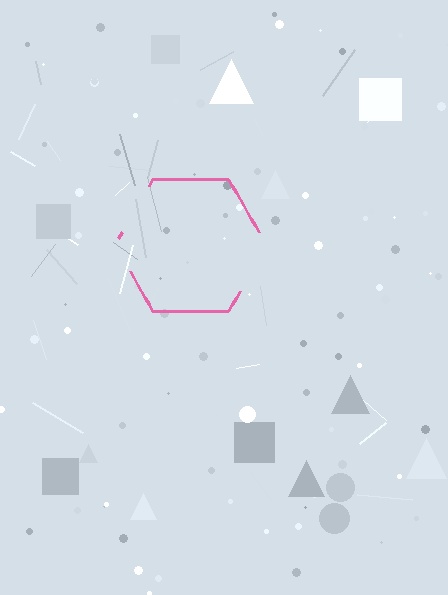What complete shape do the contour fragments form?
The contour fragments form a hexagon.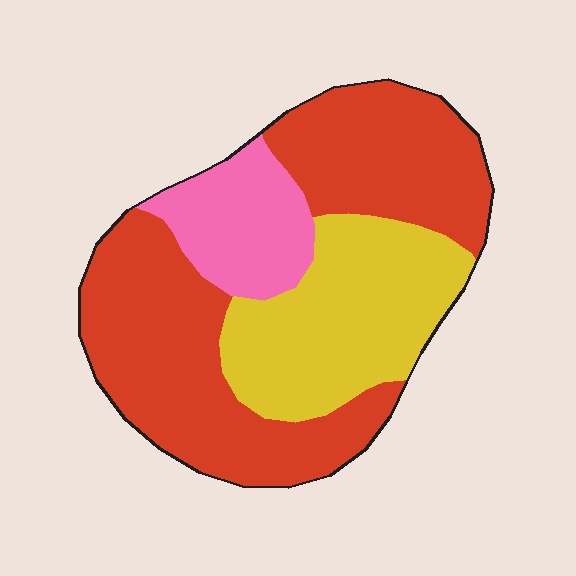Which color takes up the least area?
Pink, at roughly 15%.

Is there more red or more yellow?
Red.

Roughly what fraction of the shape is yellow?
Yellow takes up between a sixth and a third of the shape.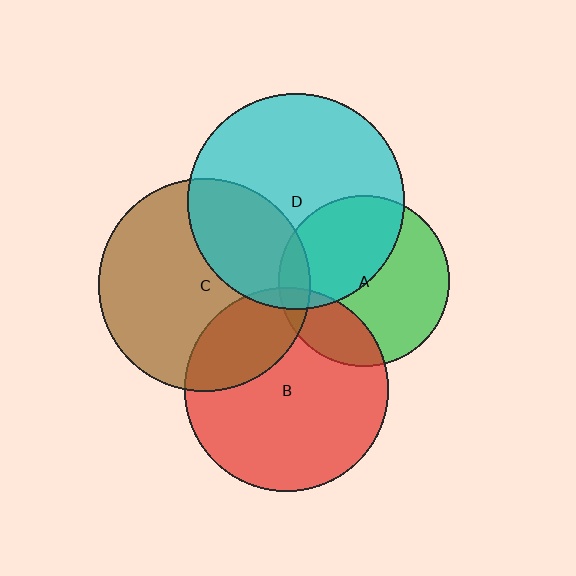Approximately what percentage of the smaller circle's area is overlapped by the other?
Approximately 25%.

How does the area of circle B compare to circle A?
Approximately 1.4 times.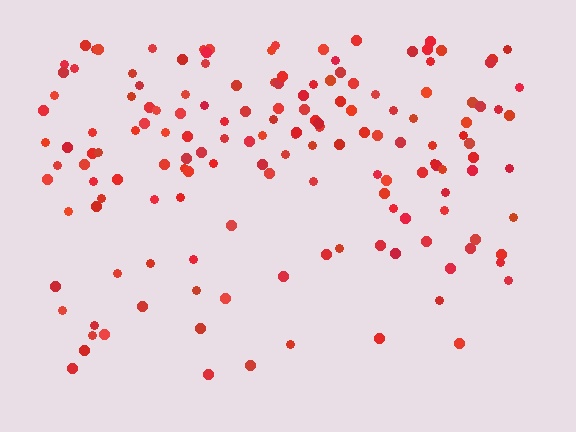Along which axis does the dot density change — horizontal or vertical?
Vertical.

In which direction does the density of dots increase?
From bottom to top, with the top side densest.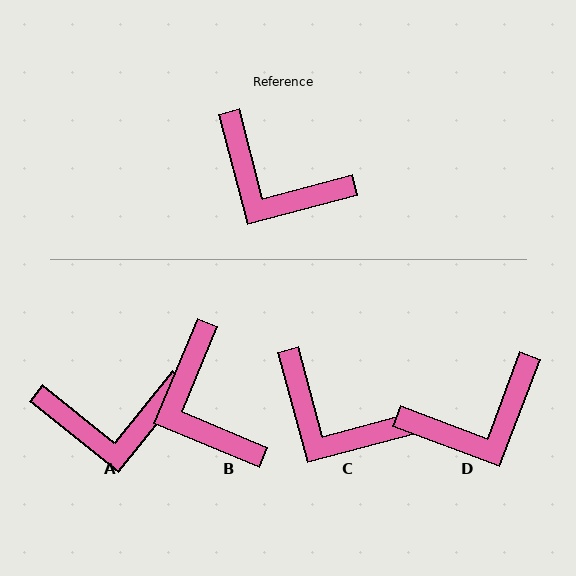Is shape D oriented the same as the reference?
No, it is off by about 54 degrees.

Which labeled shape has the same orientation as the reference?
C.